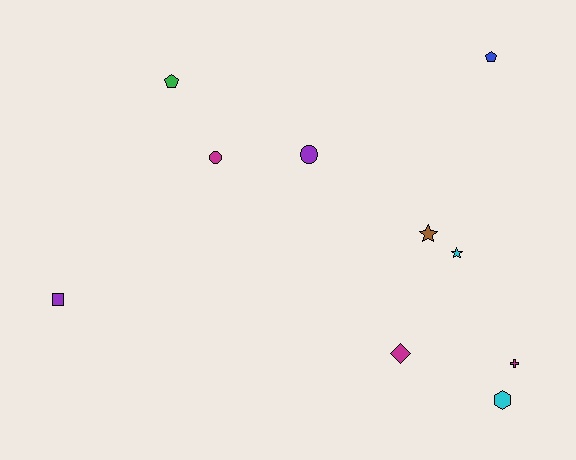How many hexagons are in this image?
There is 1 hexagon.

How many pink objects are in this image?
There are no pink objects.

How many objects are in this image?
There are 10 objects.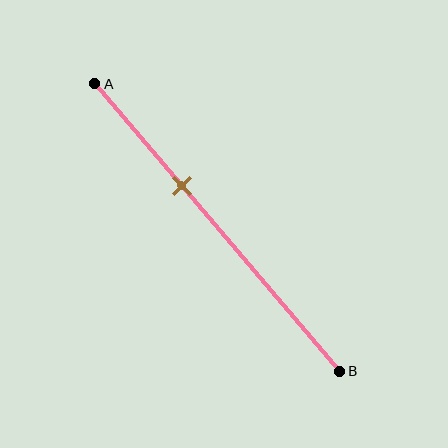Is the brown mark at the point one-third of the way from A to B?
Yes, the mark is approximately at the one-third point.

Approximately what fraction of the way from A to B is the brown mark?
The brown mark is approximately 35% of the way from A to B.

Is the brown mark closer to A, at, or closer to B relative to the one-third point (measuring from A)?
The brown mark is approximately at the one-third point of segment AB.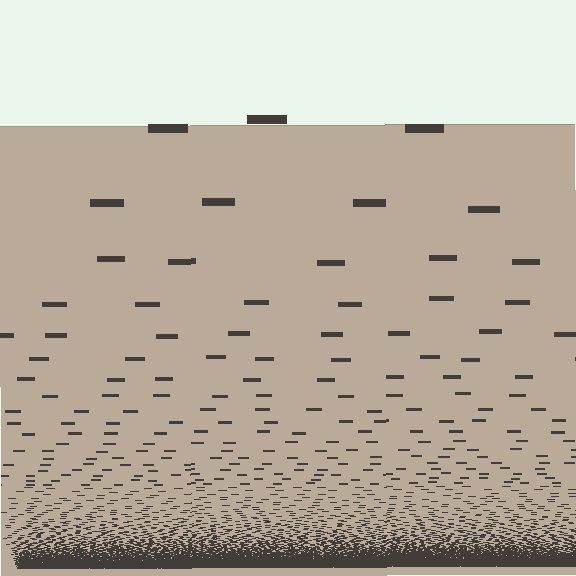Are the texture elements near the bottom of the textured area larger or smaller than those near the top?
Smaller. The gradient is inverted — elements near the bottom are smaller and denser.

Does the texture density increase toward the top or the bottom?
Density increases toward the bottom.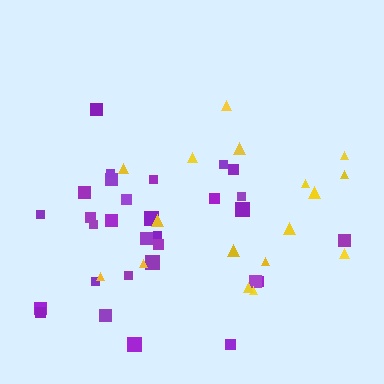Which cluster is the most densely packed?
Purple.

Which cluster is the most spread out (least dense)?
Yellow.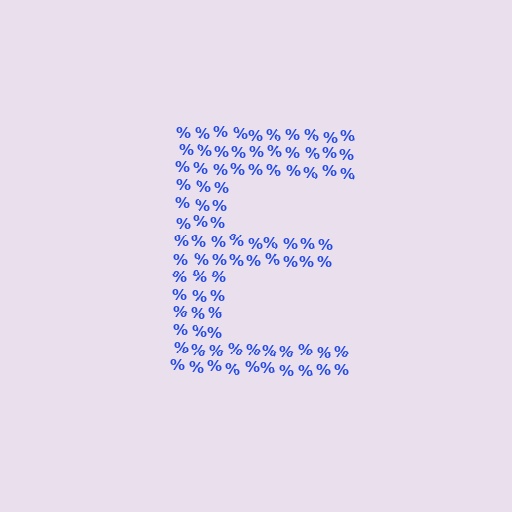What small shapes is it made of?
It is made of small percent signs.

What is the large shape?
The large shape is the letter E.